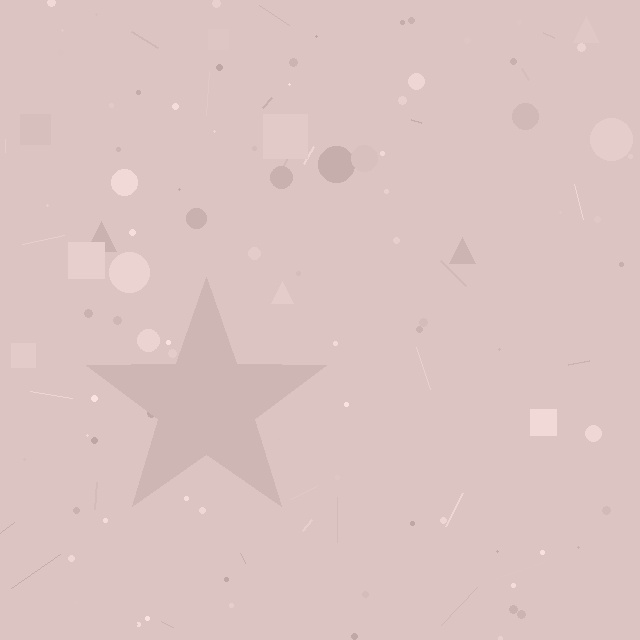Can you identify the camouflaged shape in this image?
The camouflaged shape is a star.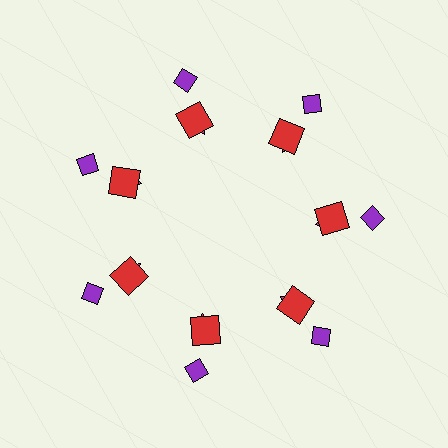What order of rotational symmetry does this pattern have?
This pattern has 7-fold rotational symmetry.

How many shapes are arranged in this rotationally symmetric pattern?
There are 21 shapes, arranged in 7 groups of 3.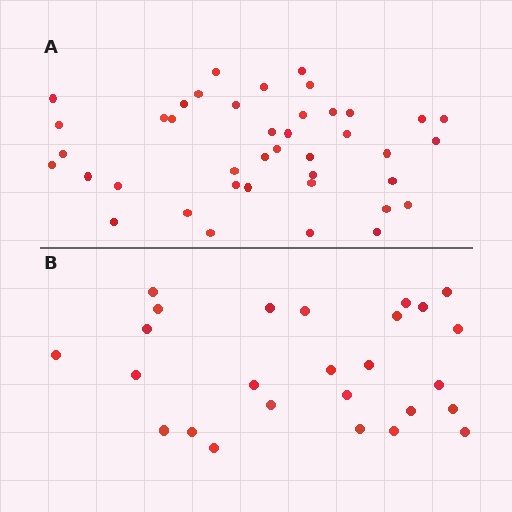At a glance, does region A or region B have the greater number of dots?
Region A (the top region) has more dots.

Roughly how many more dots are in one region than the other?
Region A has approximately 15 more dots than region B.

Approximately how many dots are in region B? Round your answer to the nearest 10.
About 30 dots. (The exact count is 26, which rounds to 30.)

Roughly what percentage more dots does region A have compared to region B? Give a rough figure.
About 60% more.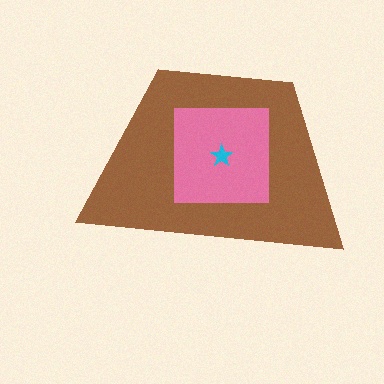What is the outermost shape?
The brown trapezoid.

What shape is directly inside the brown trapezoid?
The pink square.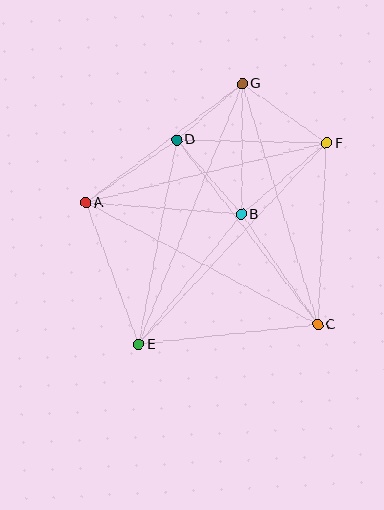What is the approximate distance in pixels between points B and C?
The distance between B and C is approximately 134 pixels.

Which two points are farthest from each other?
Points E and G are farthest from each other.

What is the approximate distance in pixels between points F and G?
The distance between F and G is approximately 103 pixels.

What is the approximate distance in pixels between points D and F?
The distance between D and F is approximately 150 pixels.